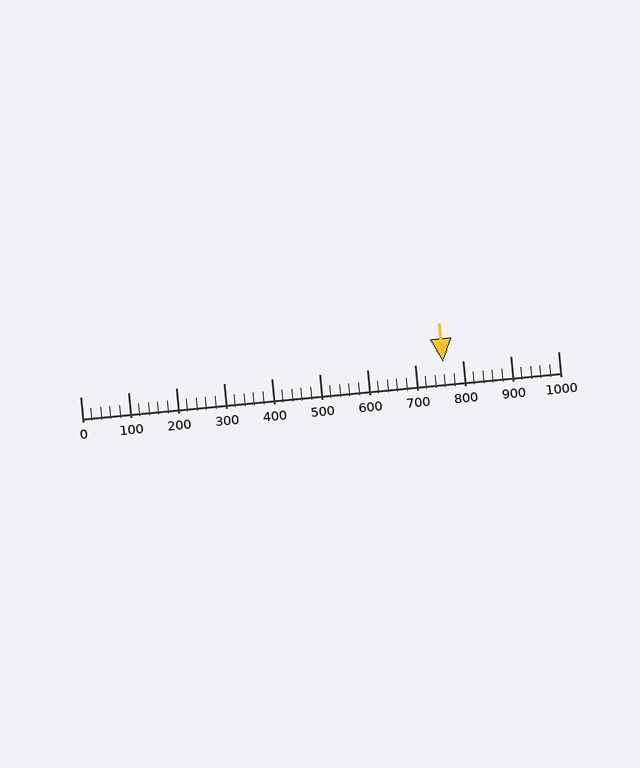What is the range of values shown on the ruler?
The ruler shows values from 0 to 1000.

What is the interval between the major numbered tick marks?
The major tick marks are spaced 100 units apart.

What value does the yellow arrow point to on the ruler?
The yellow arrow points to approximately 760.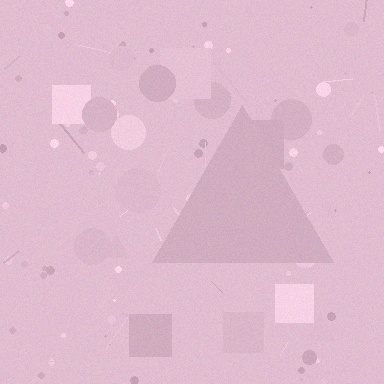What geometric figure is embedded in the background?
A triangle is embedded in the background.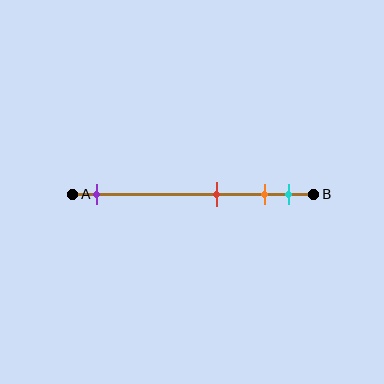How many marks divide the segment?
There are 4 marks dividing the segment.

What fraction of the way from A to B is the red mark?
The red mark is approximately 60% (0.6) of the way from A to B.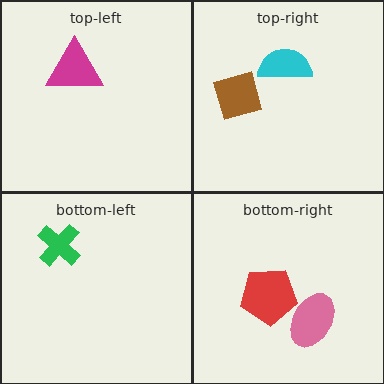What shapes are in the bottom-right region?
The pink ellipse, the red pentagon.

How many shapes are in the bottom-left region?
1.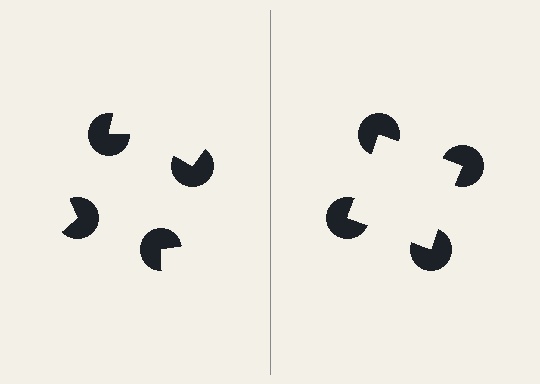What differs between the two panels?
The pac-man discs are positioned identically on both sides; only the wedge orientations differ. On the right they align to a square; on the left they are misaligned.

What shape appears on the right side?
An illusory square.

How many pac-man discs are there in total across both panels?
8 — 4 on each side.